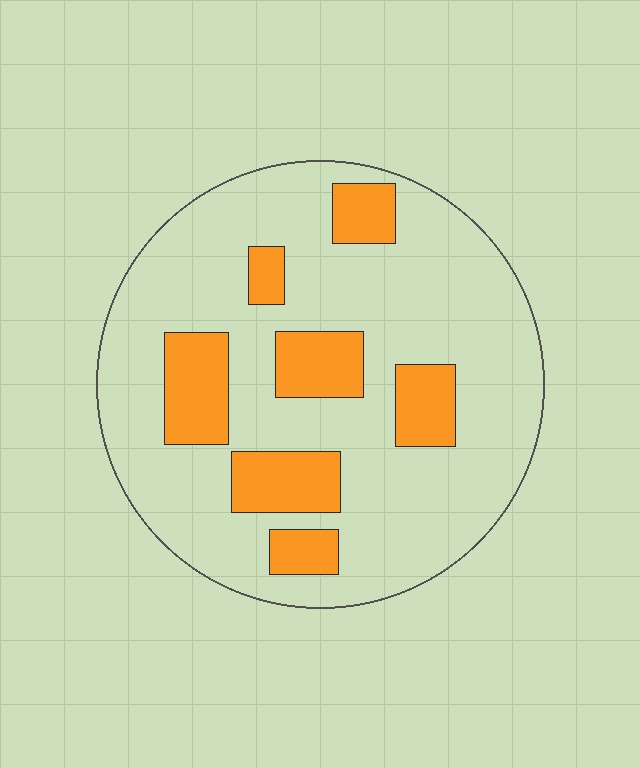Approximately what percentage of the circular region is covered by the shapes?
Approximately 20%.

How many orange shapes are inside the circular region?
7.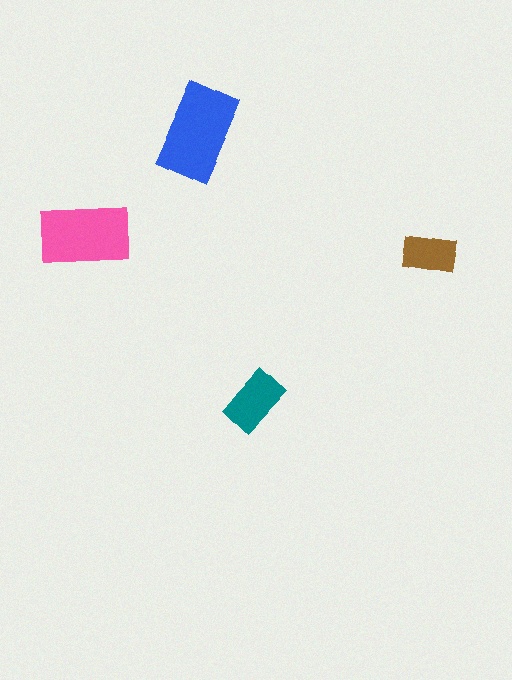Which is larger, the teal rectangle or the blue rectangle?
The blue one.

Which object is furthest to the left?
The pink rectangle is leftmost.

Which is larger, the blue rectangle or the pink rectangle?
The blue one.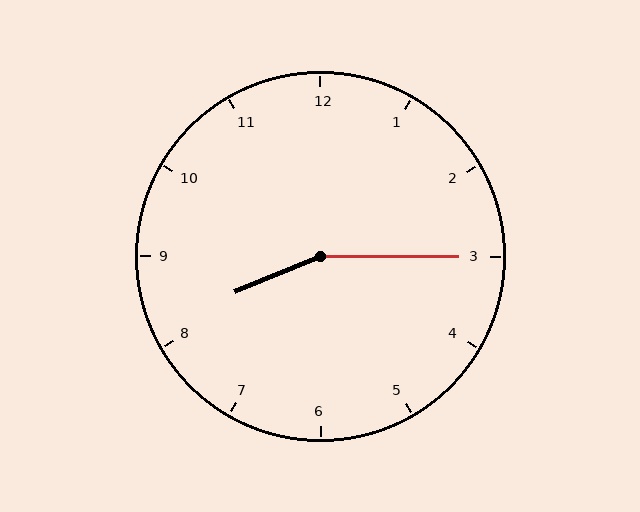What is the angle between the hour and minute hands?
Approximately 158 degrees.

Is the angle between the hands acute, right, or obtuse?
It is obtuse.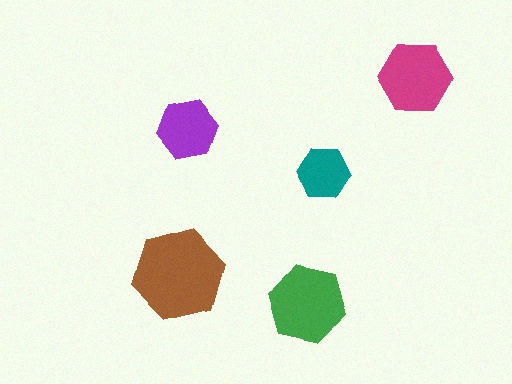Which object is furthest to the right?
The magenta hexagon is rightmost.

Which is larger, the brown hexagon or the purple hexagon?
The brown one.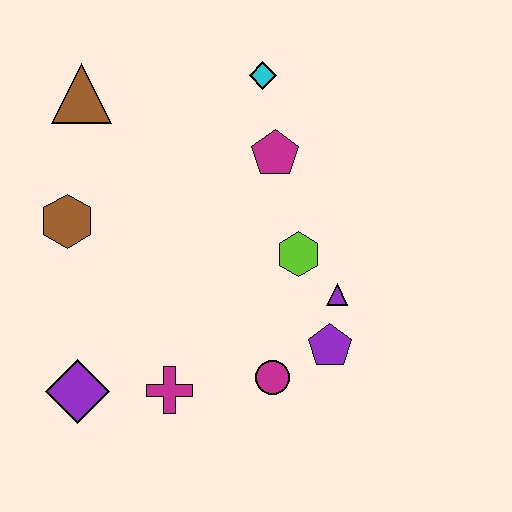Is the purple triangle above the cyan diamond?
No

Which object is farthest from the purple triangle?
The brown triangle is farthest from the purple triangle.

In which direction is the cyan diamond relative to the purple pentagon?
The cyan diamond is above the purple pentagon.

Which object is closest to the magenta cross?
The purple diamond is closest to the magenta cross.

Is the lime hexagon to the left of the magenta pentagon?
No